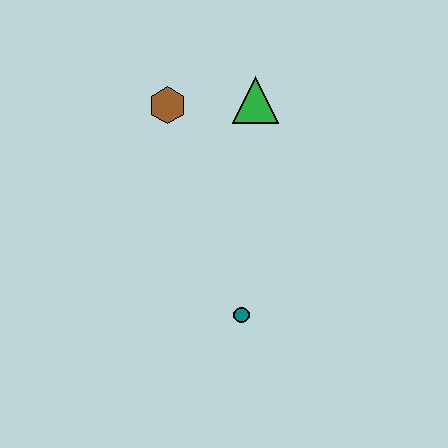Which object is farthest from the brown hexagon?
The teal circle is farthest from the brown hexagon.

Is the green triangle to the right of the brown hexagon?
Yes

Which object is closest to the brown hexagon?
The green triangle is closest to the brown hexagon.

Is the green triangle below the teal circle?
No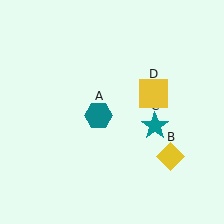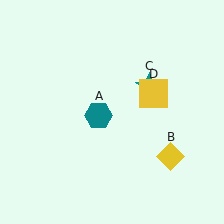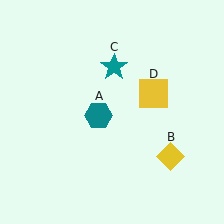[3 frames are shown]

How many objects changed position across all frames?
1 object changed position: teal star (object C).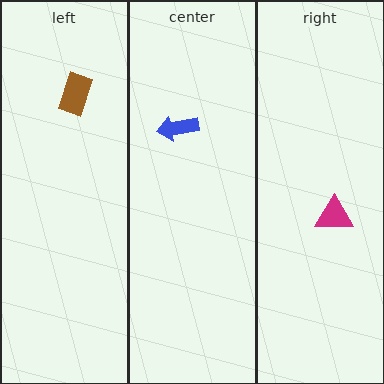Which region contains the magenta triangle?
The right region.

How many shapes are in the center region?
1.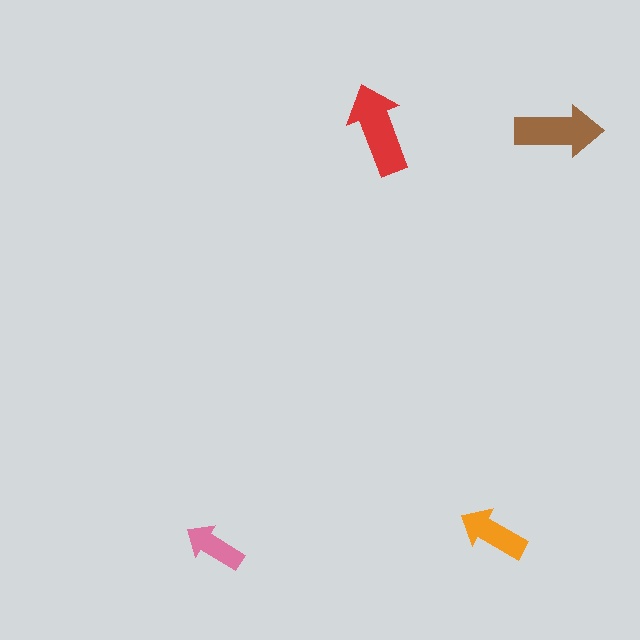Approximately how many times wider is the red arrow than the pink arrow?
About 1.5 times wider.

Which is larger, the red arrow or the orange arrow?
The red one.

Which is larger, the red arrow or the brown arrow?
The red one.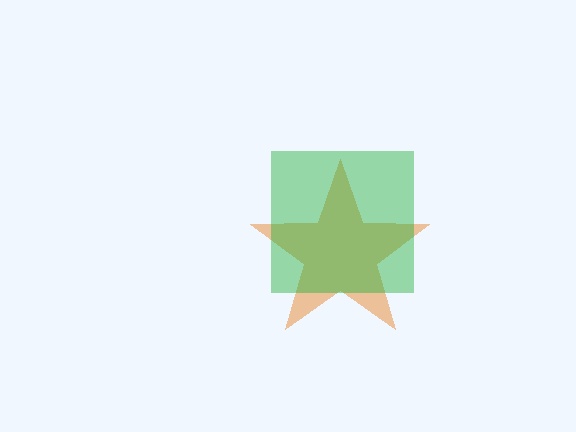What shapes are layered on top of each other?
The layered shapes are: an orange star, a green square.